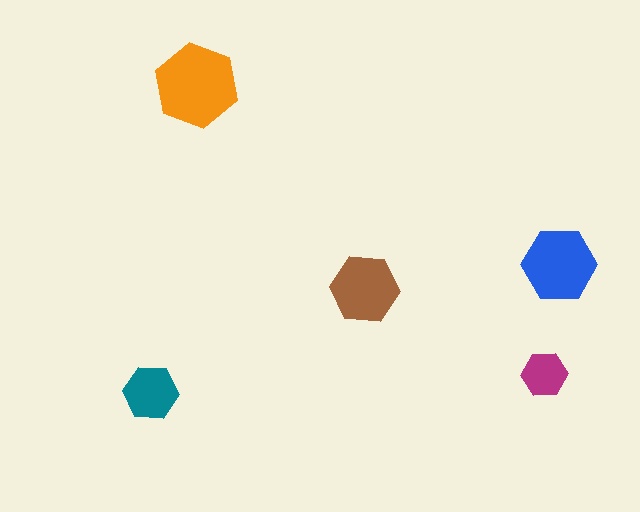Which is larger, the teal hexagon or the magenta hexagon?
The teal one.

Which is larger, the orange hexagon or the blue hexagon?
The orange one.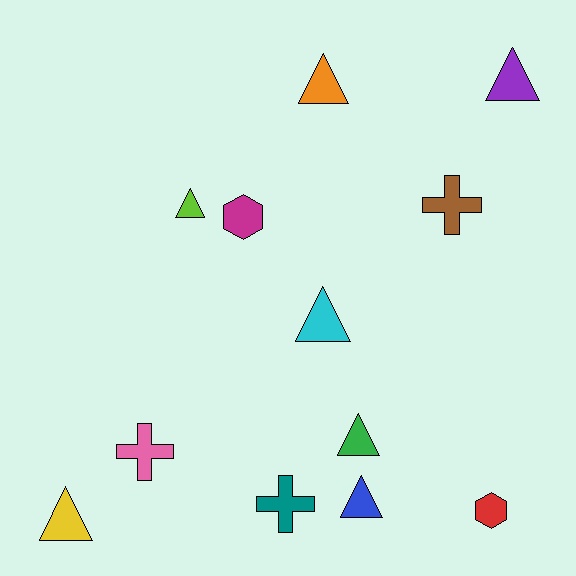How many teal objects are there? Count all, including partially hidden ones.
There is 1 teal object.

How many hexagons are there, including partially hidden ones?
There are 2 hexagons.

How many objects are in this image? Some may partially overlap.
There are 12 objects.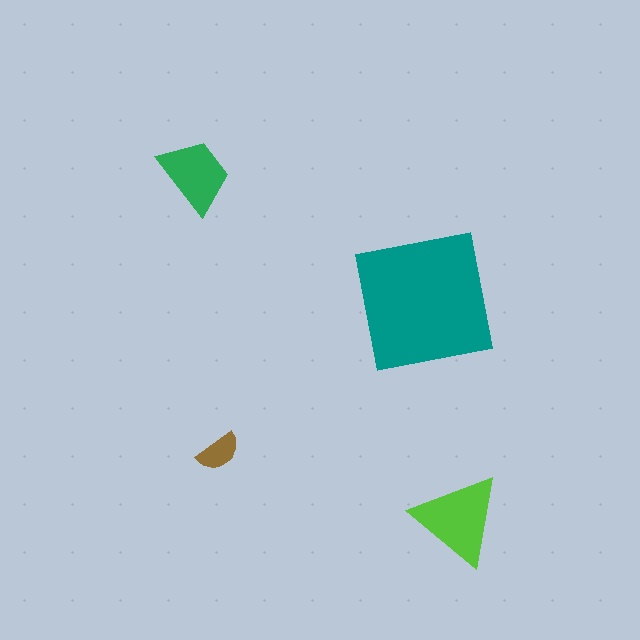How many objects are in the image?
There are 4 objects in the image.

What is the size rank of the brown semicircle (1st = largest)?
4th.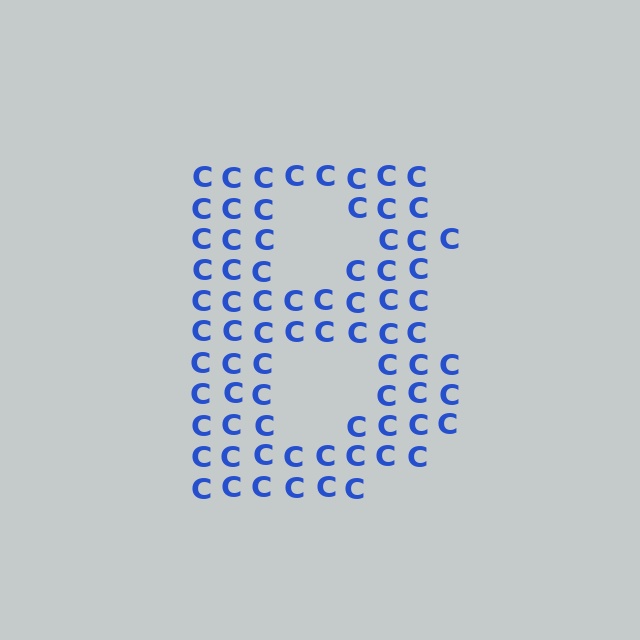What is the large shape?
The large shape is the letter B.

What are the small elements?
The small elements are letter C's.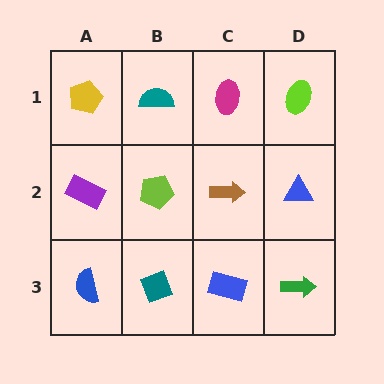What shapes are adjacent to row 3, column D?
A blue triangle (row 2, column D), a blue rectangle (row 3, column C).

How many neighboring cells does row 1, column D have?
2.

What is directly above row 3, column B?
A lime pentagon.